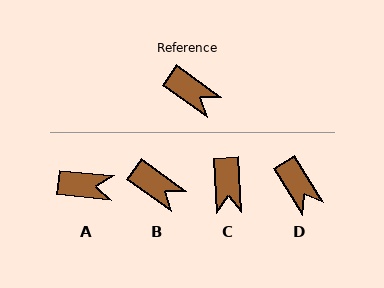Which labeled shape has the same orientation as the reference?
B.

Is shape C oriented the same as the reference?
No, it is off by about 51 degrees.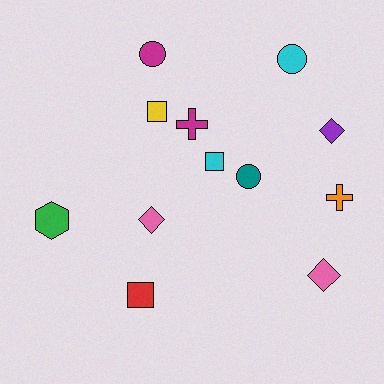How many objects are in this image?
There are 12 objects.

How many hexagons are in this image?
There is 1 hexagon.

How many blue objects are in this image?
There are no blue objects.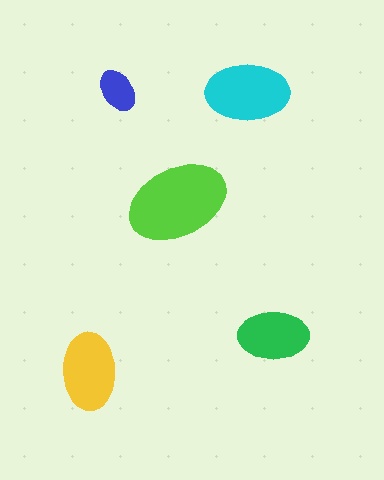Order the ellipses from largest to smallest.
the lime one, the cyan one, the yellow one, the green one, the blue one.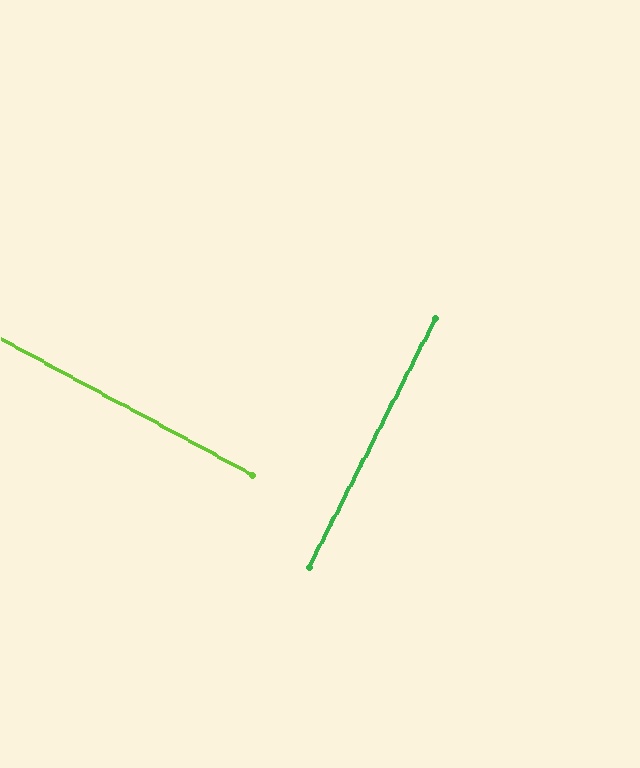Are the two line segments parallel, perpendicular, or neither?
Perpendicular — they meet at approximately 88°.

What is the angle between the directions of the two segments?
Approximately 88 degrees.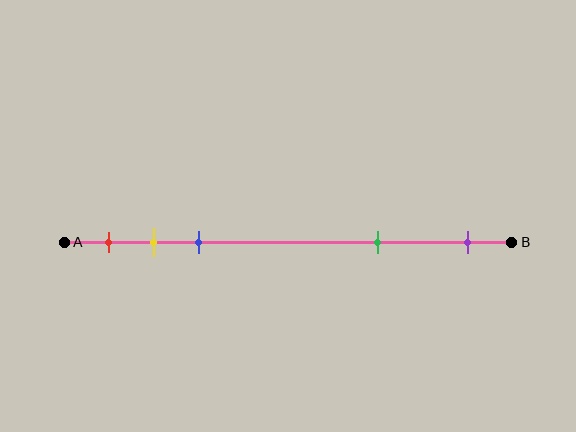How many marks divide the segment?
There are 5 marks dividing the segment.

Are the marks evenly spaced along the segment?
No, the marks are not evenly spaced.